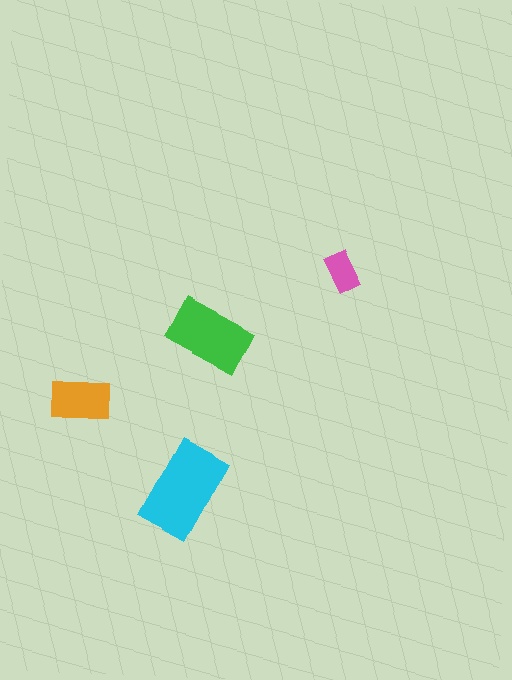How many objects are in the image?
There are 4 objects in the image.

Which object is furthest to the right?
The pink rectangle is rightmost.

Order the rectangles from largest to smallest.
the cyan one, the green one, the orange one, the pink one.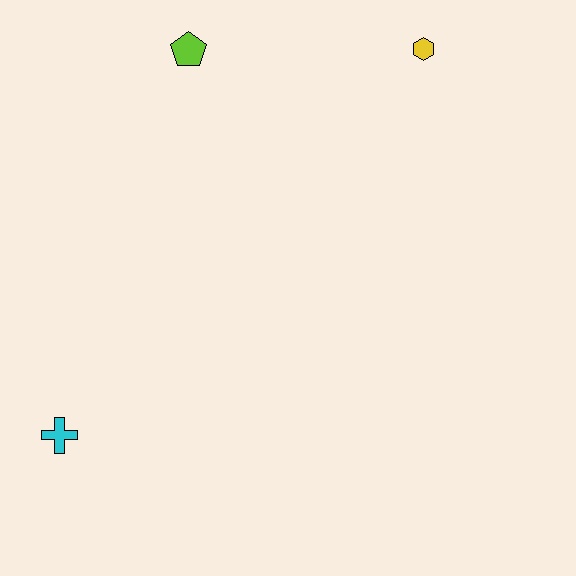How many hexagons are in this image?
There is 1 hexagon.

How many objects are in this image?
There are 3 objects.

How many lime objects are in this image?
There is 1 lime object.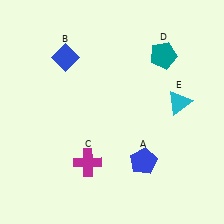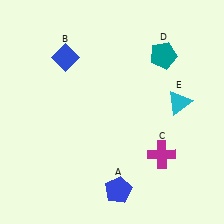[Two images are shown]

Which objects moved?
The objects that moved are: the blue pentagon (A), the magenta cross (C).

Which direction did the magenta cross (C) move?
The magenta cross (C) moved right.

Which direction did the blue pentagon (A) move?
The blue pentagon (A) moved down.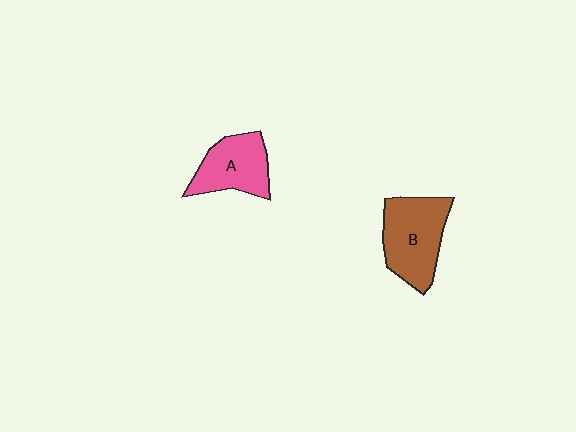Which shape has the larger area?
Shape B (brown).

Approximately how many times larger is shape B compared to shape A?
Approximately 1.3 times.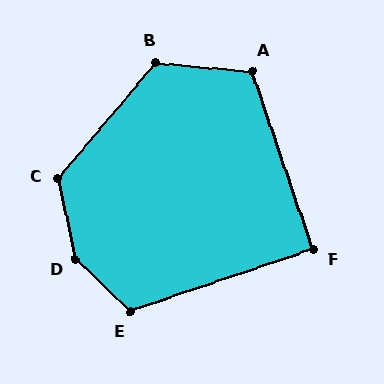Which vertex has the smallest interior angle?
F, at approximately 90 degrees.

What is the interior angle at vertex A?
Approximately 114 degrees (obtuse).